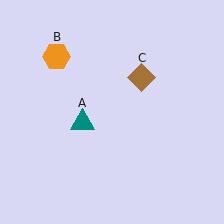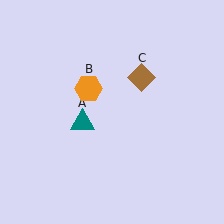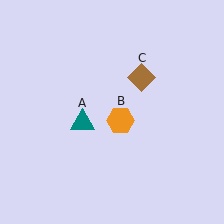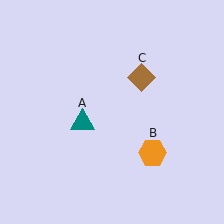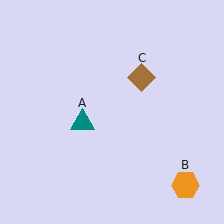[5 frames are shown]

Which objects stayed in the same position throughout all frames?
Teal triangle (object A) and brown diamond (object C) remained stationary.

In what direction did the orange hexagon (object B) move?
The orange hexagon (object B) moved down and to the right.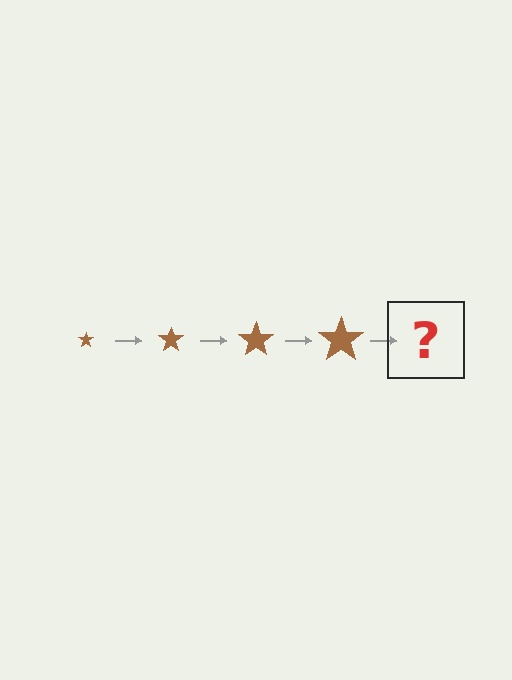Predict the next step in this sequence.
The next step is a brown star, larger than the previous one.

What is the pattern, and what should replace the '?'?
The pattern is that the star gets progressively larger each step. The '?' should be a brown star, larger than the previous one.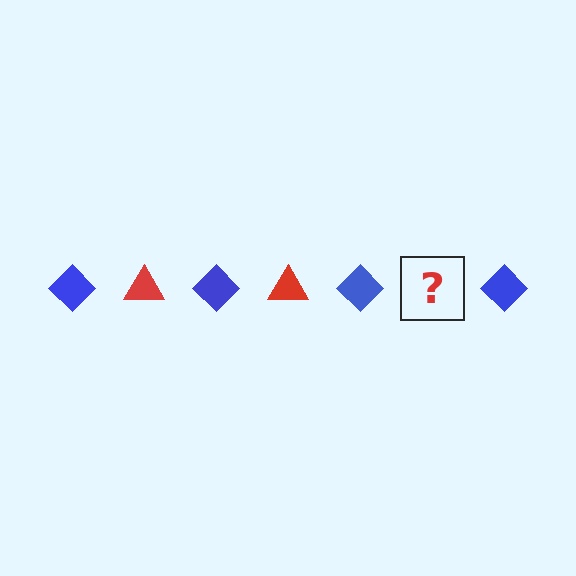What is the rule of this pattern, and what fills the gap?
The rule is that the pattern alternates between blue diamond and red triangle. The gap should be filled with a red triangle.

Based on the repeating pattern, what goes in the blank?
The blank should be a red triangle.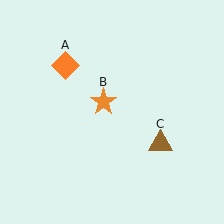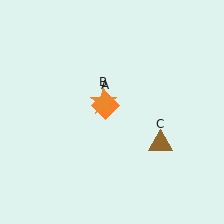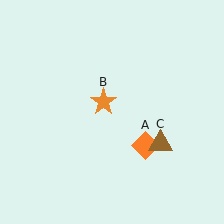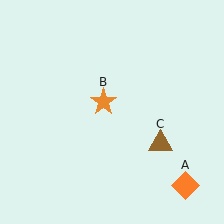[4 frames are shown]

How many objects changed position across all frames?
1 object changed position: orange diamond (object A).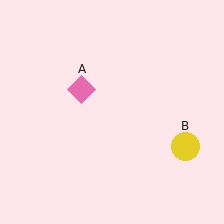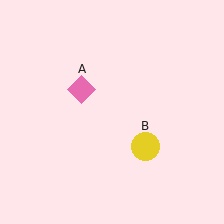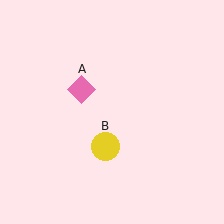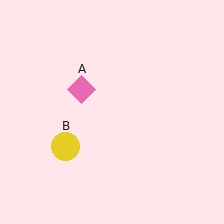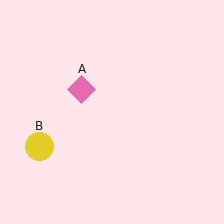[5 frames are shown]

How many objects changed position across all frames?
1 object changed position: yellow circle (object B).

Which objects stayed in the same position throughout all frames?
Pink diamond (object A) remained stationary.